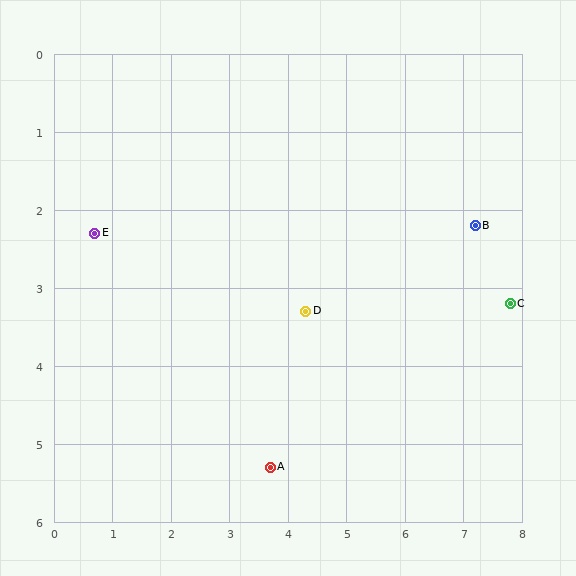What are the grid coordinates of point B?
Point B is at approximately (7.2, 2.2).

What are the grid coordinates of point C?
Point C is at approximately (7.8, 3.2).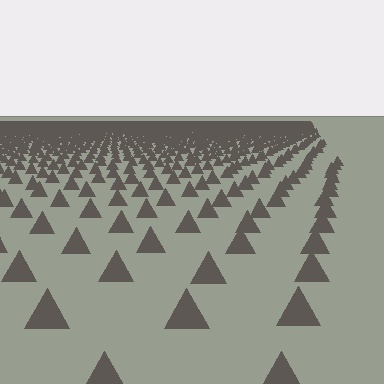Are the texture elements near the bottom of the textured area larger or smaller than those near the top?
Larger. Near the bottom, elements are closer to the viewer and appear at a bigger on-screen size.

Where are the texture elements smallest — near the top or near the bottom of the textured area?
Near the top.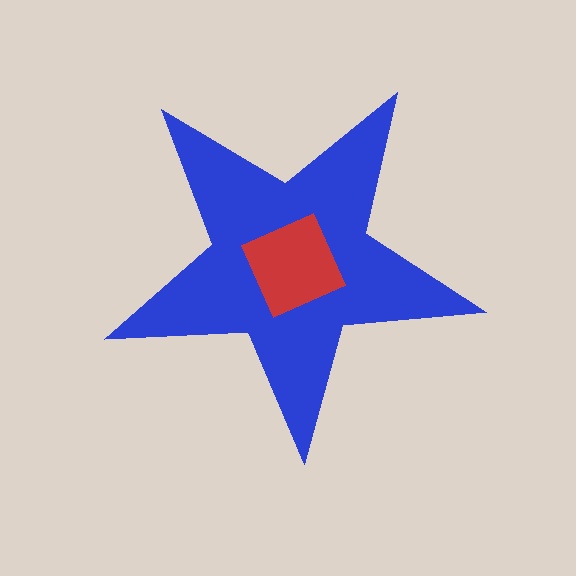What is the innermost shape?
The red diamond.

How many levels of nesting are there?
2.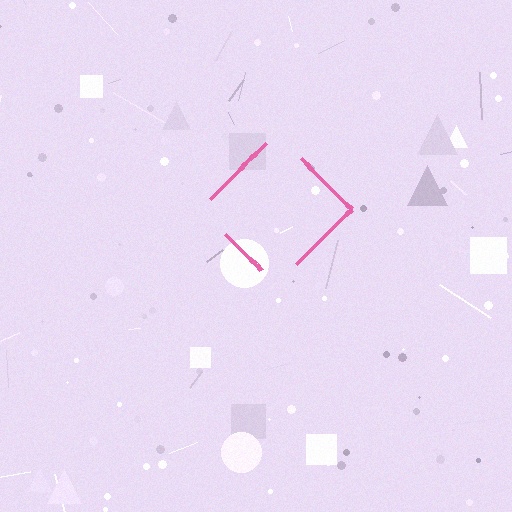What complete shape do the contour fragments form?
The contour fragments form a diamond.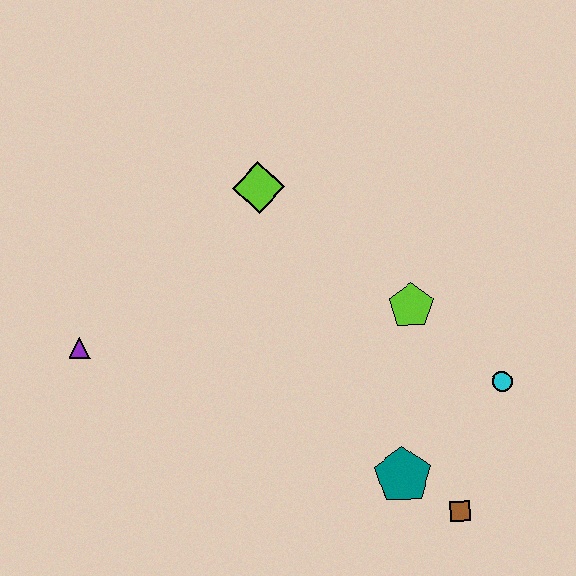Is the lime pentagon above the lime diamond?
No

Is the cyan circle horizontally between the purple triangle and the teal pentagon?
No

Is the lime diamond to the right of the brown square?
No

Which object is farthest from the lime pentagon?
The purple triangle is farthest from the lime pentagon.